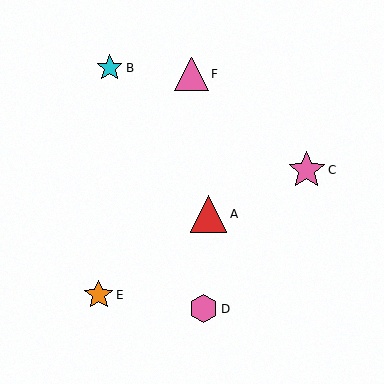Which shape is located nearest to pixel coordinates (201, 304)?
The pink hexagon (labeled D) at (204, 309) is nearest to that location.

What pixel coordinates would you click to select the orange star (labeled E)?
Click at (99, 295) to select the orange star E.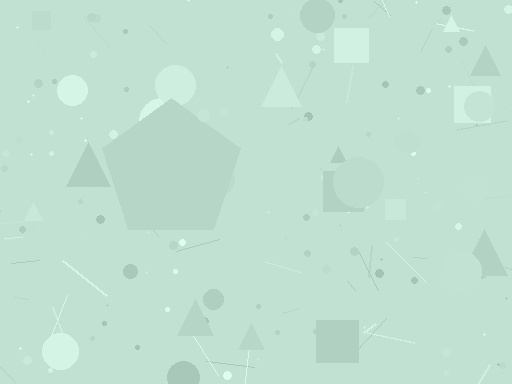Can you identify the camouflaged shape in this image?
The camouflaged shape is a pentagon.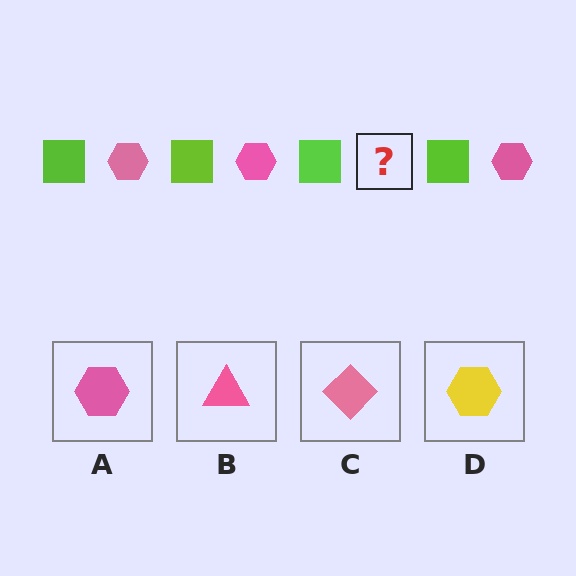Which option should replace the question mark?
Option A.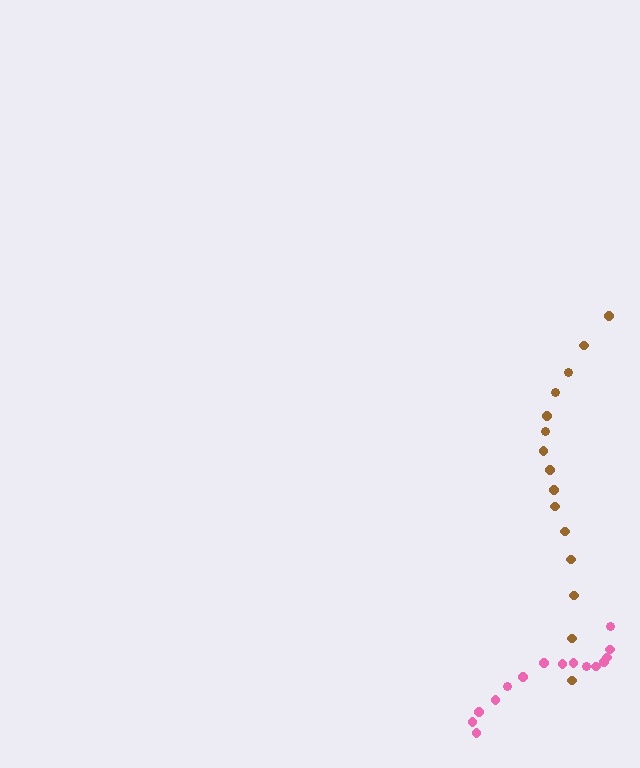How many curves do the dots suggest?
There are 2 distinct paths.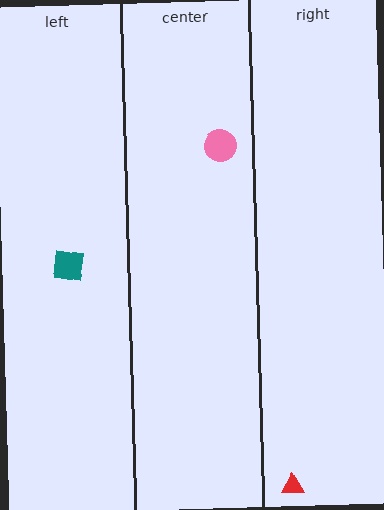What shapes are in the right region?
The red triangle.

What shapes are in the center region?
The pink circle.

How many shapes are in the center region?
1.